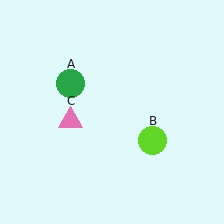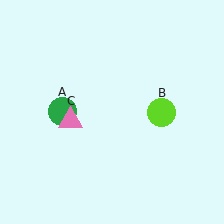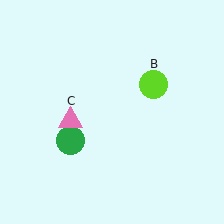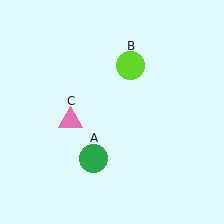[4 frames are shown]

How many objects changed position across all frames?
2 objects changed position: green circle (object A), lime circle (object B).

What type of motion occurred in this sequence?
The green circle (object A), lime circle (object B) rotated counterclockwise around the center of the scene.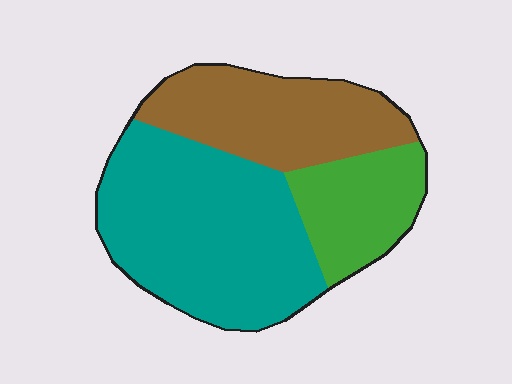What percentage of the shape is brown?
Brown covers about 30% of the shape.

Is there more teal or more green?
Teal.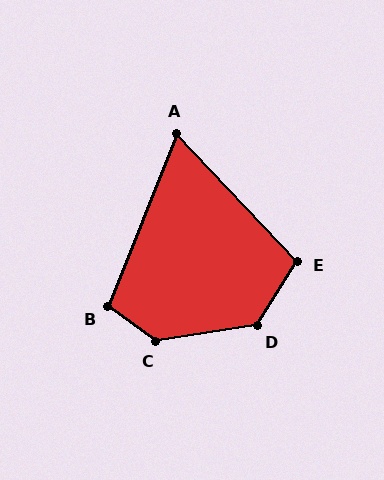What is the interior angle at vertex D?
Approximately 131 degrees (obtuse).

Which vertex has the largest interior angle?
C, at approximately 135 degrees.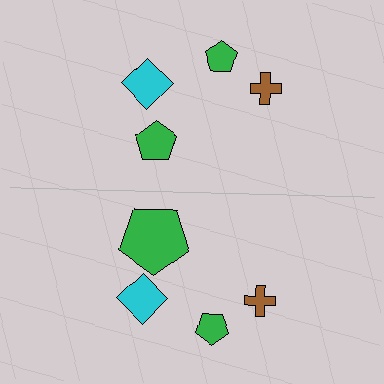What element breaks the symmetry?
The green pentagon on the bottom side has a different size than its mirror counterpart.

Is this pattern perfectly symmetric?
No, the pattern is not perfectly symmetric. The green pentagon on the bottom side has a different size than its mirror counterpart.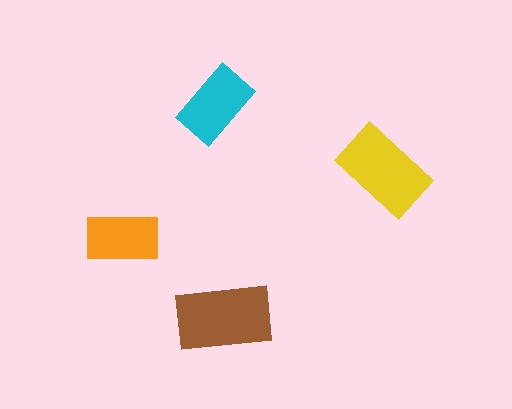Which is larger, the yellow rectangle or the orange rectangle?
The yellow one.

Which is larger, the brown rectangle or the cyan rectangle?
The brown one.